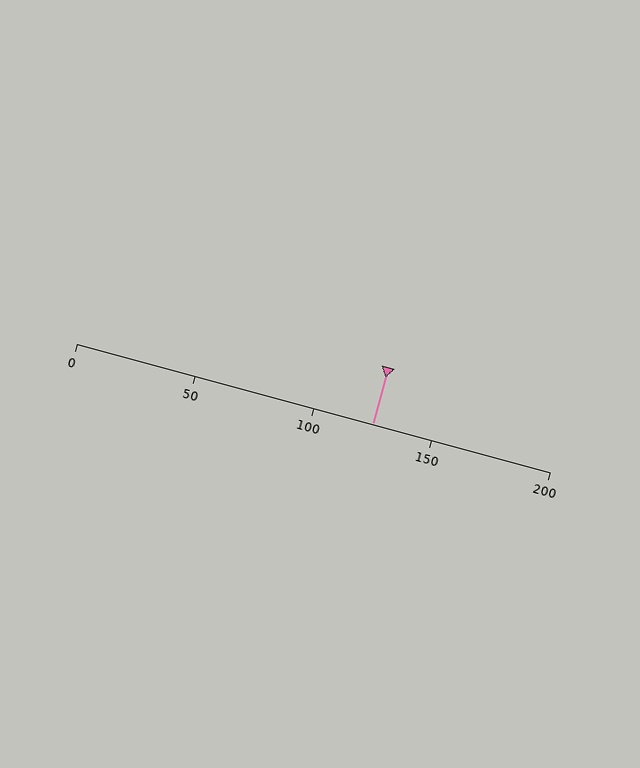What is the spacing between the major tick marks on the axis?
The major ticks are spaced 50 apart.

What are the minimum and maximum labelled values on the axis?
The axis runs from 0 to 200.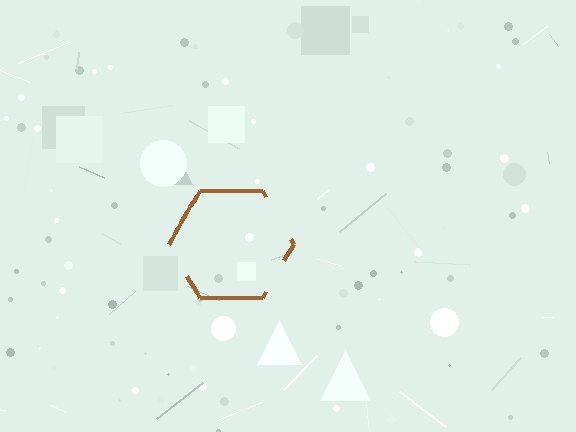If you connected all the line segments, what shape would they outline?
They would outline a hexagon.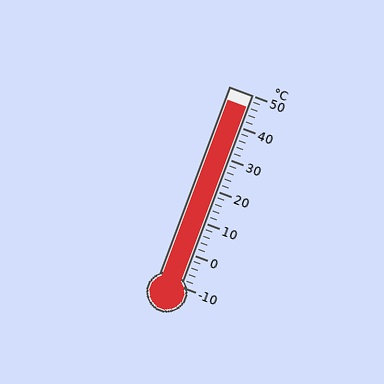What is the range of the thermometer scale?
The thermometer scale ranges from -10°C to 50°C.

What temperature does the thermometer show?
The thermometer shows approximately 46°C.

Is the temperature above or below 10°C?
The temperature is above 10°C.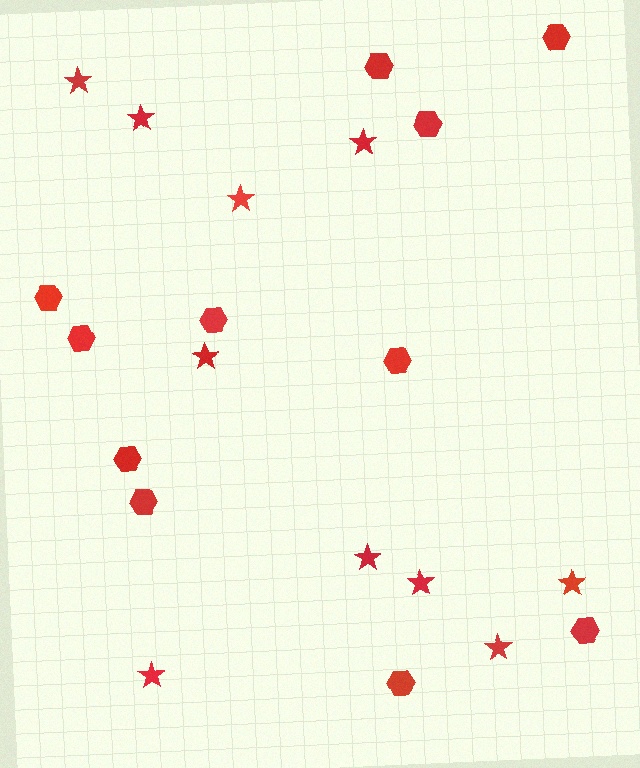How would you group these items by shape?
There are 2 groups: one group of stars (10) and one group of hexagons (11).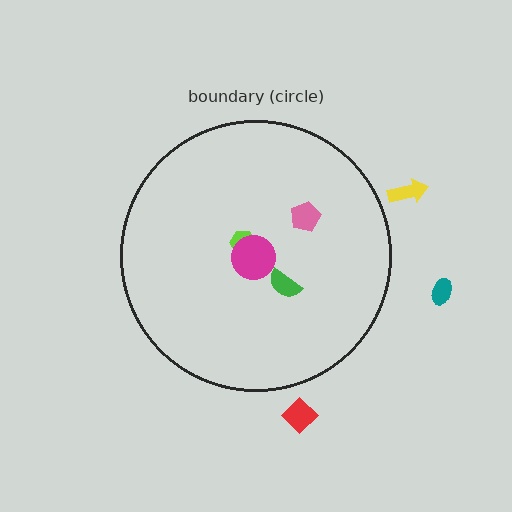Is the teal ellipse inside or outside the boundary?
Outside.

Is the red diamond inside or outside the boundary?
Outside.